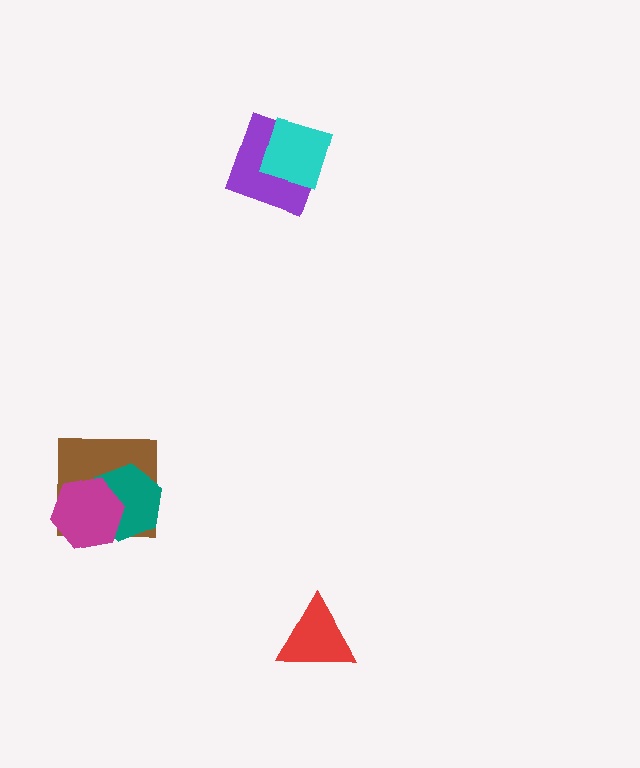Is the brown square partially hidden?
Yes, it is partially covered by another shape.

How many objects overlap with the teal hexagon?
2 objects overlap with the teal hexagon.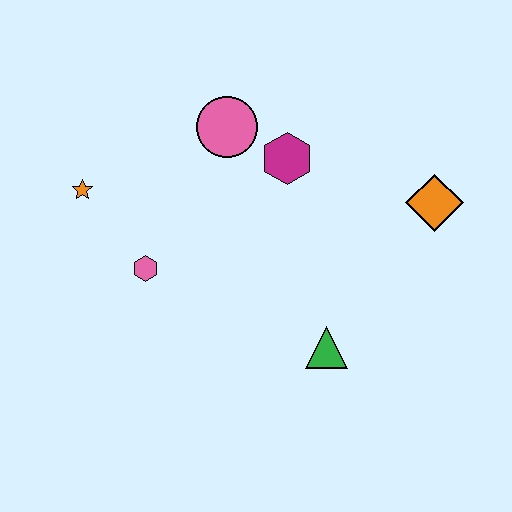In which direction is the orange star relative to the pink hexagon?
The orange star is above the pink hexagon.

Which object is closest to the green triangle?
The orange diamond is closest to the green triangle.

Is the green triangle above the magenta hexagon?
No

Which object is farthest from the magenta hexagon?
The orange star is farthest from the magenta hexagon.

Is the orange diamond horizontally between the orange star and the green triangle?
No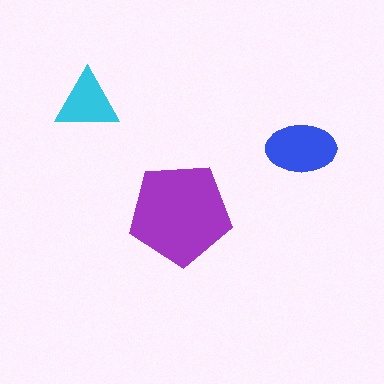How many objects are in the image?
There are 3 objects in the image.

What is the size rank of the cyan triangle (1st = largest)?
3rd.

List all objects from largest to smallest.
The purple pentagon, the blue ellipse, the cyan triangle.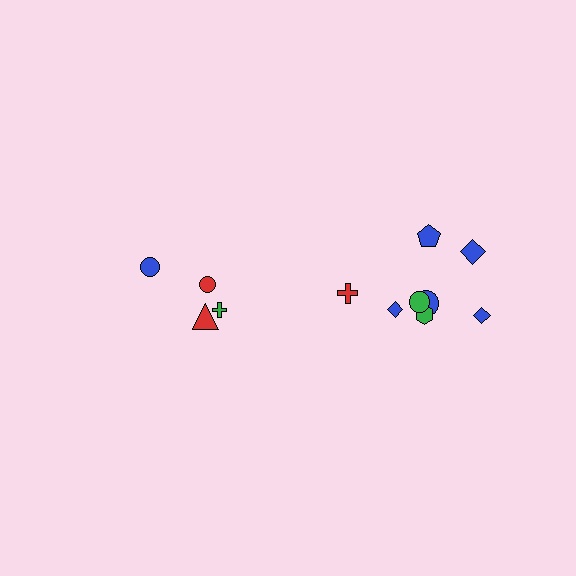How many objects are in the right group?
There are 8 objects.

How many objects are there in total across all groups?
There are 12 objects.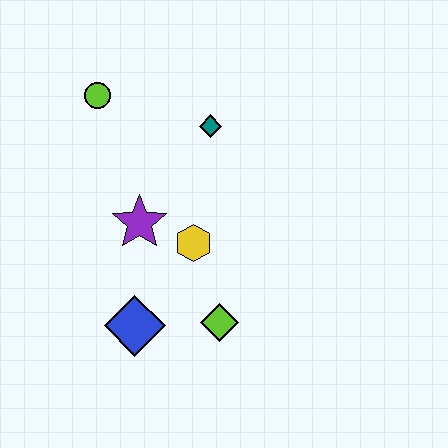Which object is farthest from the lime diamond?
The lime circle is farthest from the lime diamond.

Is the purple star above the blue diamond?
Yes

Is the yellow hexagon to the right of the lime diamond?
No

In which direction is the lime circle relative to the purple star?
The lime circle is above the purple star.